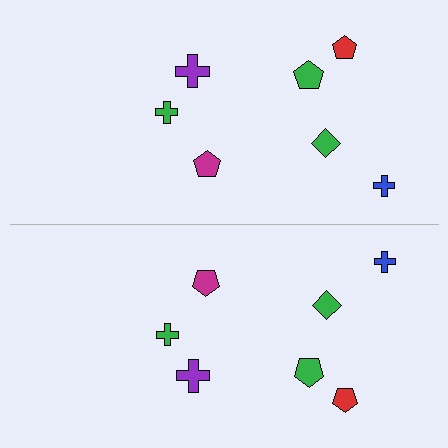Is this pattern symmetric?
Yes, this pattern has bilateral (reflection) symmetry.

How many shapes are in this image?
There are 14 shapes in this image.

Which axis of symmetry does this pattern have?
The pattern has a horizontal axis of symmetry running through the center of the image.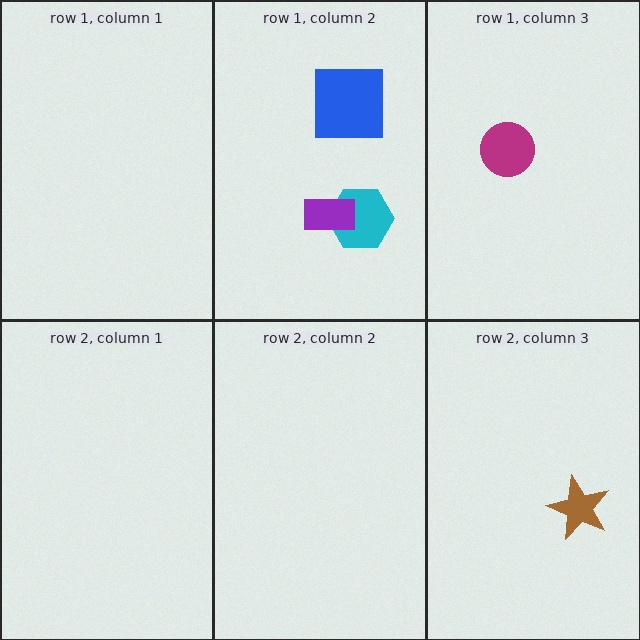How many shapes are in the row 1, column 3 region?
1.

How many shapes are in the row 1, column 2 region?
3.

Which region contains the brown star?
The row 2, column 3 region.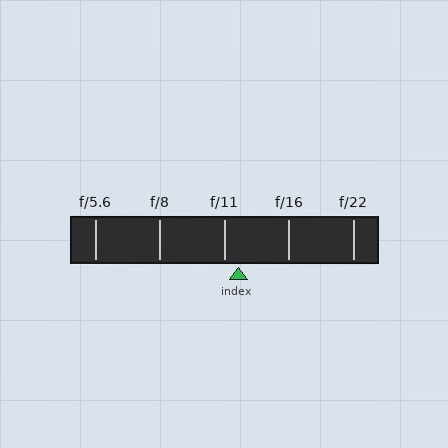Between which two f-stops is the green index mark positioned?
The index mark is between f/11 and f/16.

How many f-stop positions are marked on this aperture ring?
There are 5 f-stop positions marked.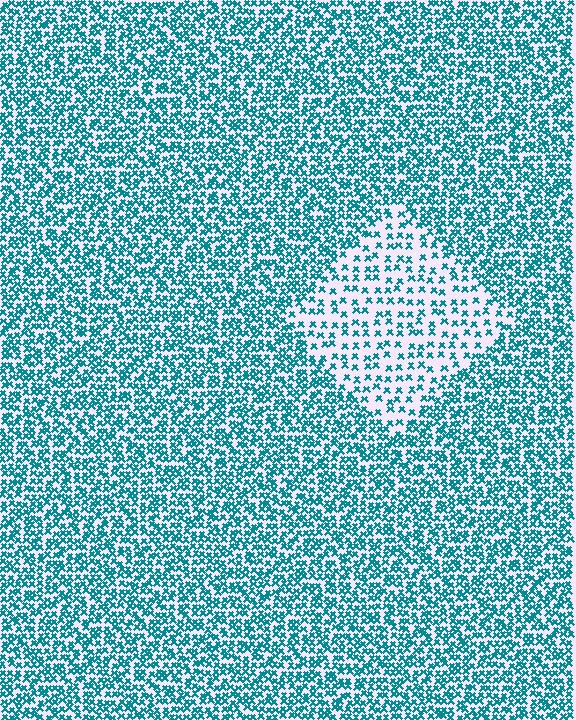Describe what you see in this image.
The image contains small teal elements arranged at two different densities. A diamond-shaped region is visible where the elements are less densely packed than the surrounding area.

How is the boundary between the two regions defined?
The boundary is defined by a change in element density (approximately 2.2x ratio). All elements are the same color, size, and shape.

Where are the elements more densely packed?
The elements are more densely packed outside the diamond boundary.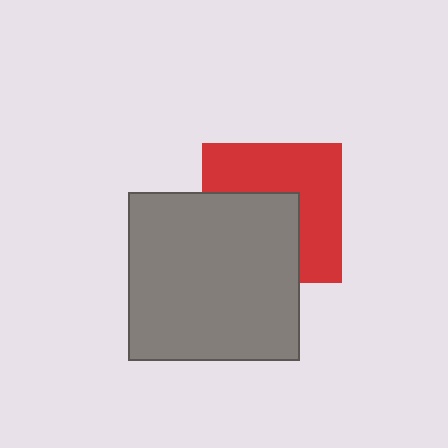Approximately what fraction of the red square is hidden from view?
Roughly 46% of the red square is hidden behind the gray rectangle.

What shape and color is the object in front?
The object in front is a gray rectangle.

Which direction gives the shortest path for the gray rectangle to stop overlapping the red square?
Moving toward the lower-left gives the shortest separation.